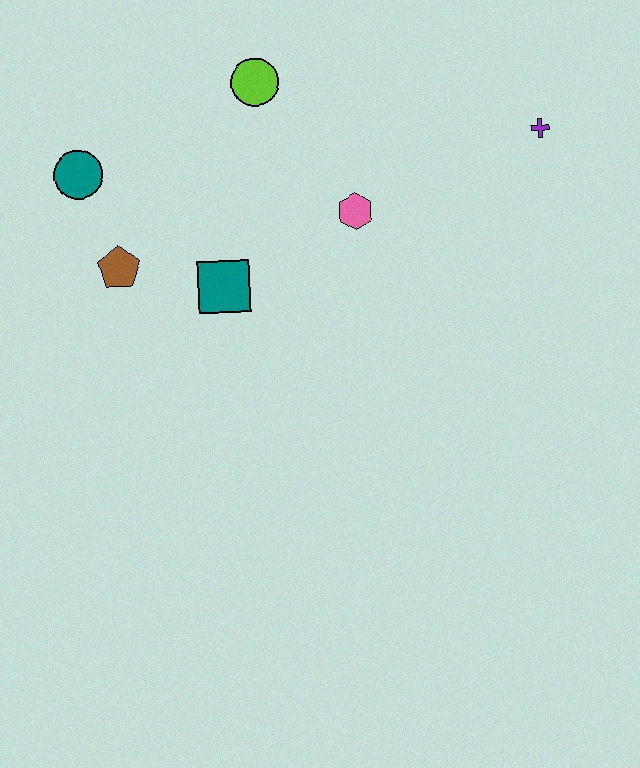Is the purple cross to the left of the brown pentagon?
No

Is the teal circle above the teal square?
Yes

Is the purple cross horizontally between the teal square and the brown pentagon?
No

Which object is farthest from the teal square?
The purple cross is farthest from the teal square.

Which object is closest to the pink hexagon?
The teal square is closest to the pink hexagon.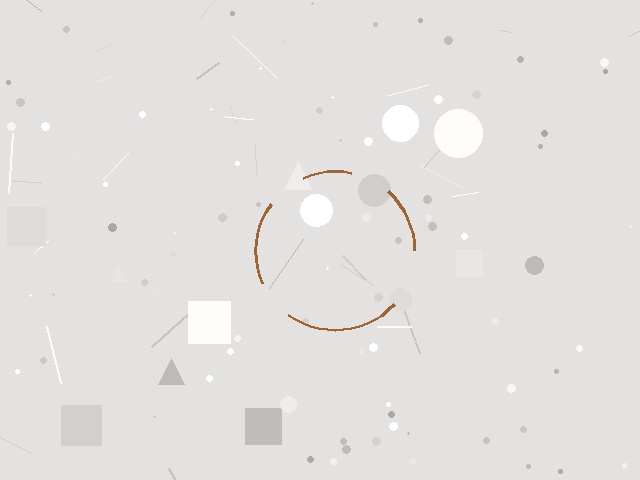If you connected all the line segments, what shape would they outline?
They would outline a circle.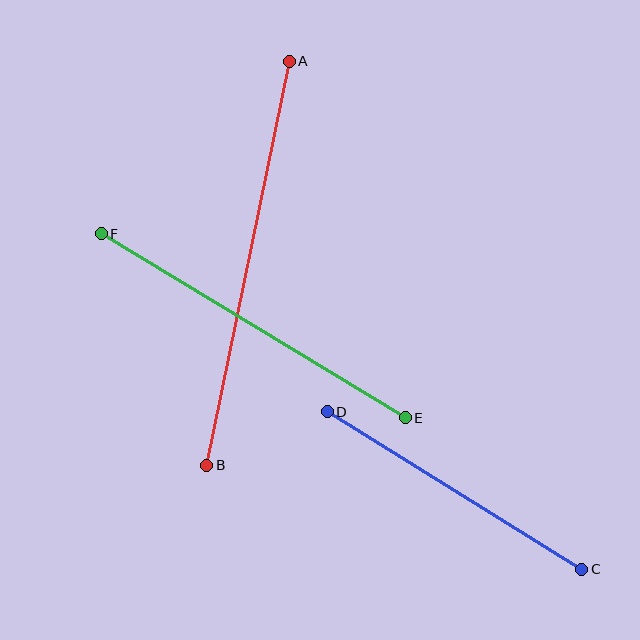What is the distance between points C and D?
The distance is approximately 299 pixels.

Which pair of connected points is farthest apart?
Points A and B are farthest apart.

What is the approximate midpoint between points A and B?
The midpoint is at approximately (248, 263) pixels.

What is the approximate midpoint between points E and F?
The midpoint is at approximately (253, 326) pixels.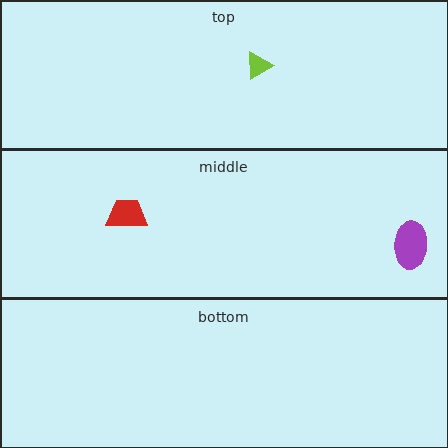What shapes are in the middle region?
The red trapezoid, the purple ellipse.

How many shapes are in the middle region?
2.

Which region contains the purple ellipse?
The middle region.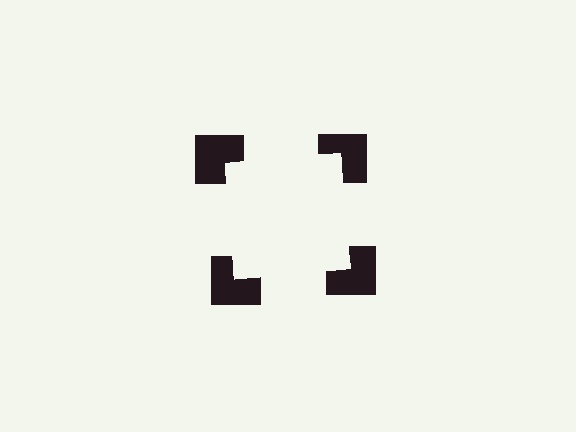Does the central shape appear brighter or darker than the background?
It typically appears slightly brighter than the background, even though no actual brightness change is drawn.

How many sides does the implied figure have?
4 sides.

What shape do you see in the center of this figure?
An illusory square — its edges are inferred from the aligned wedge cuts in the notched squares, not physically drawn.